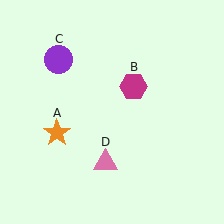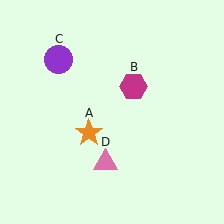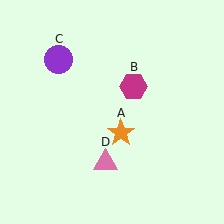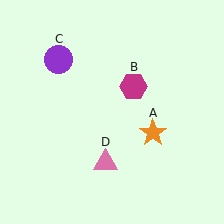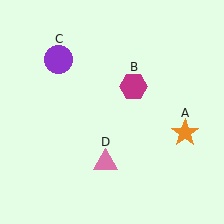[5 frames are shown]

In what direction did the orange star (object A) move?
The orange star (object A) moved right.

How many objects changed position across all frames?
1 object changed position: orange star (object A).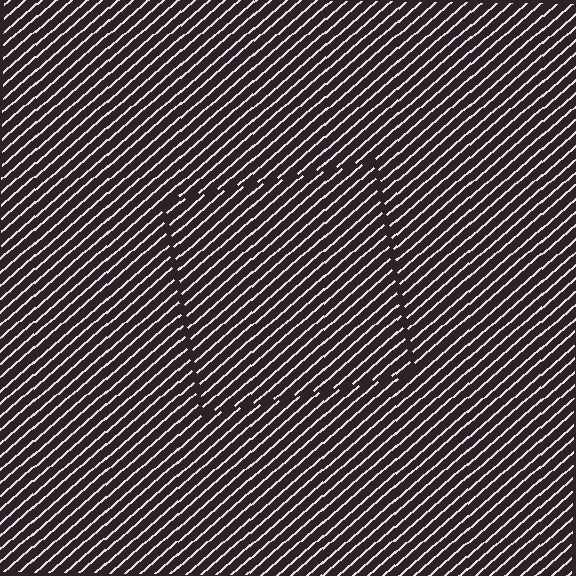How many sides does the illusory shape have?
4 sides — the line-ends trace a square.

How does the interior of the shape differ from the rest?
The interior of the shape contains the same grating, shifted by half a period — the contour is defined by the phase discontinuity where line-ends from the inner and outer gratings abut.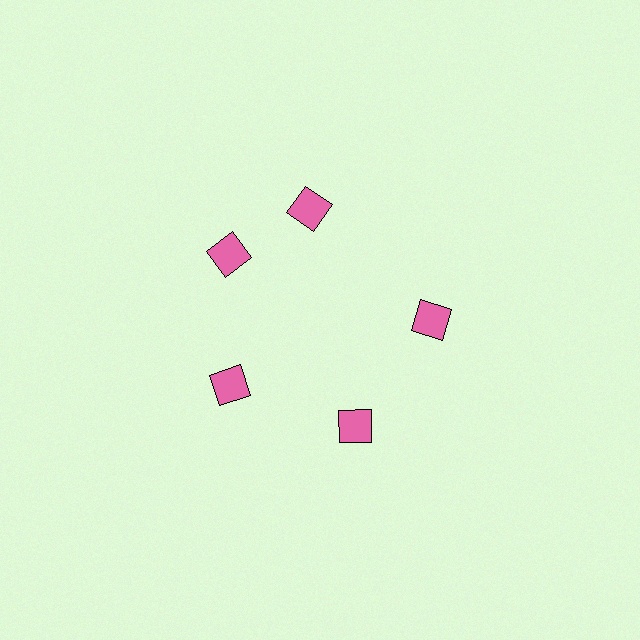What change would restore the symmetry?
The symmetry would be restored by rotating it back into even spacing with its neighbors so that all 5 squares sit at equal angles and equal distance from the center.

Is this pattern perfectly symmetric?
No. The 5 pink squares are arranged in a ring, but one element near the 1 o'clock position is rotated out of alignment along the ring, breaking the 5-fold rotational symmetry.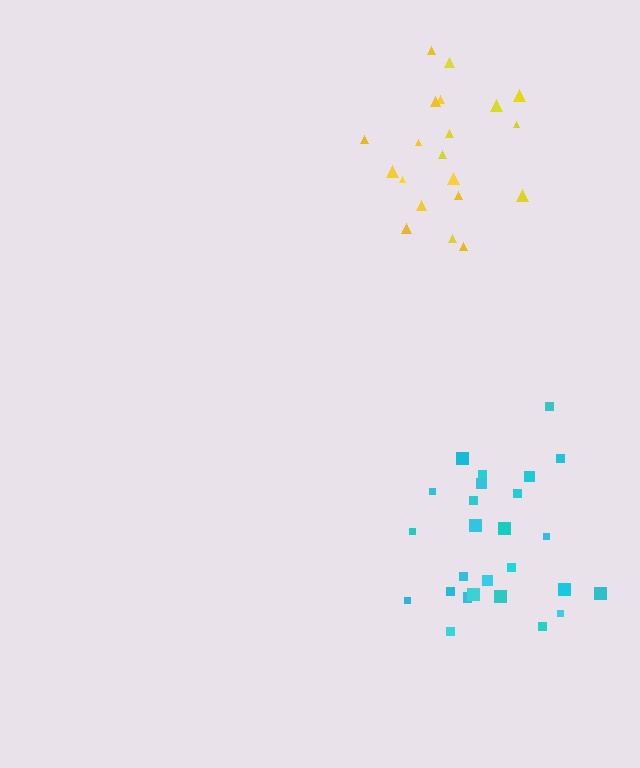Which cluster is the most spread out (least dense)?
Cyan.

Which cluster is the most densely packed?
Yellow.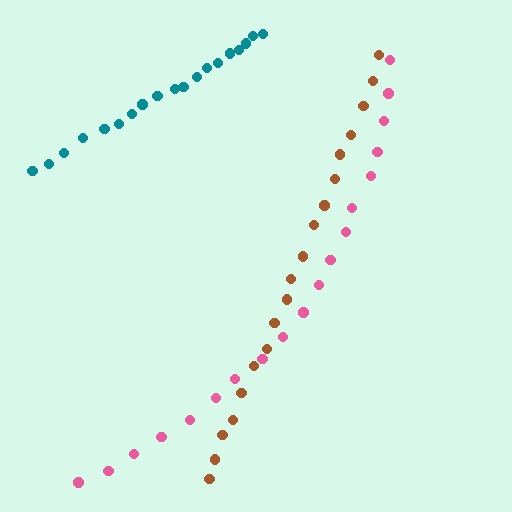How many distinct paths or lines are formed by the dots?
There are 3 distinct paths.